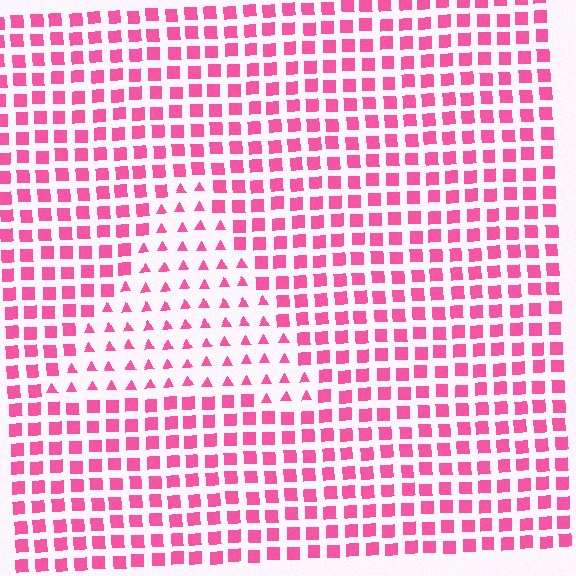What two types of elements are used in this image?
The image uses triangles inside the triangle region and squares outside it.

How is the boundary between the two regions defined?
The boundary is defined by a change in element shape: triangles inside vs. squares outside. All elements share the same color and spacing.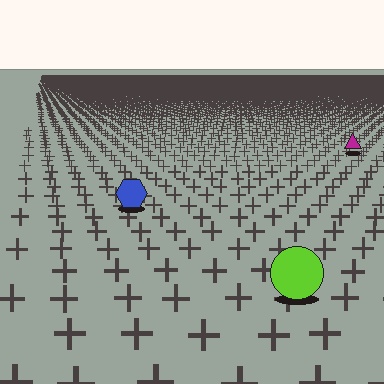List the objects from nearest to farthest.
From nearest to farthest: the lime circle, the blue hexagon, the magenta triangle.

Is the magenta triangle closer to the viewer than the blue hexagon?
No. The blue hexagon is closer — you can tell from the texture gradient: the ground texture is coarser near it.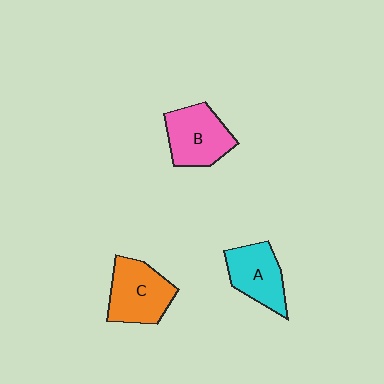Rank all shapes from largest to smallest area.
From largest to smallest: C (orange), B (pink), A (cyan).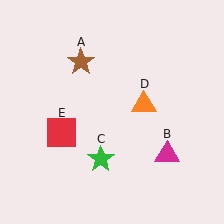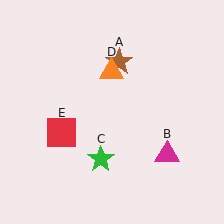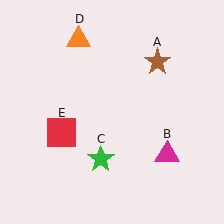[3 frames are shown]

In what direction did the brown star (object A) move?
The brown star (object A) moved right.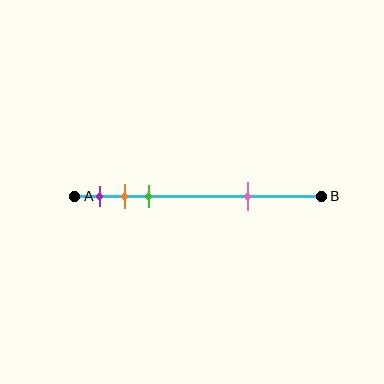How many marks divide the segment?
There are 4 marks dividing the segment.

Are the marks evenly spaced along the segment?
No, the marks are not evenly spaced.